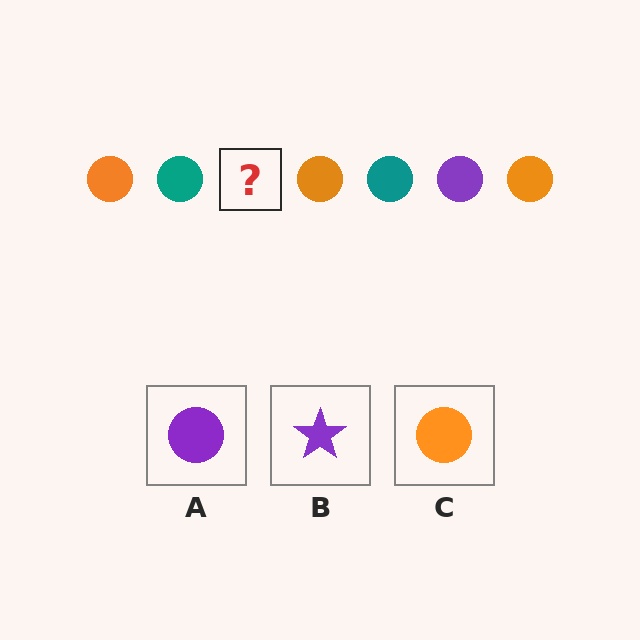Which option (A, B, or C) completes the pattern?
A.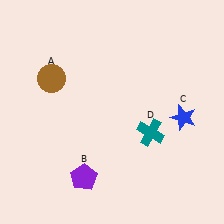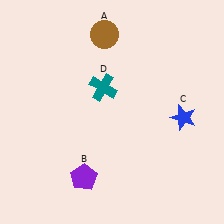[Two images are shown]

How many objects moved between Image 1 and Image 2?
2 objects moved between the two images.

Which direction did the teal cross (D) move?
The teal cross (D) moved left.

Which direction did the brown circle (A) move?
The brown circle (A) moved right.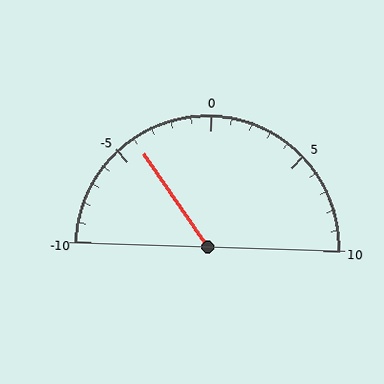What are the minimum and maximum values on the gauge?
The gauge ranges from -10 to 10.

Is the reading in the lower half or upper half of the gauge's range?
The reading is in the lower half of the range (-10 to 10).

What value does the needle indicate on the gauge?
The needle indicates approximately -4.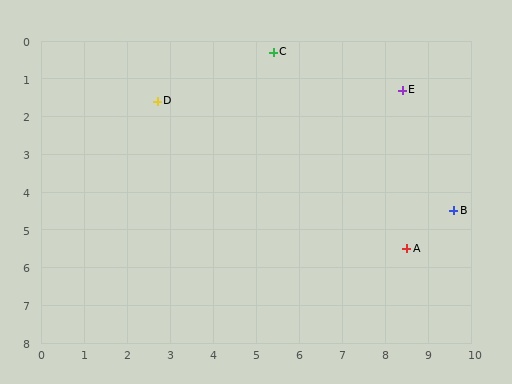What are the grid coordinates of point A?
Point A is at approximately (8.5, 5.5).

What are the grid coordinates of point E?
Point E is at approximately (8.4, 1.3).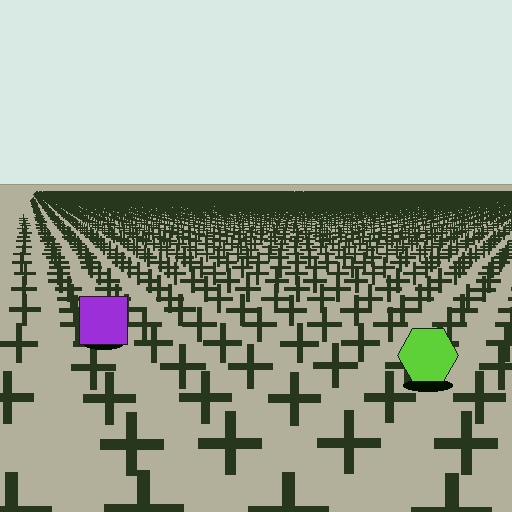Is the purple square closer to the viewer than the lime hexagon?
No. The lime hexagon is closer — you can tell from the texture gradient: the ground texture is coarser near it.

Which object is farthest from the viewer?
The purple square is farthest from the viewer. It appears smaller and the ground texture around it is denser.